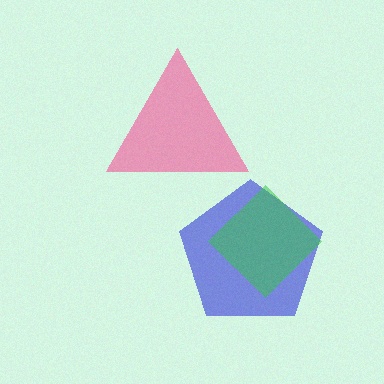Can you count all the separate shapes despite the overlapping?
Yes, there are 3 separate shapes.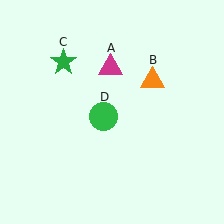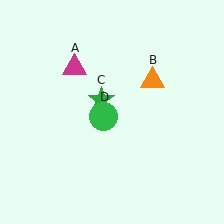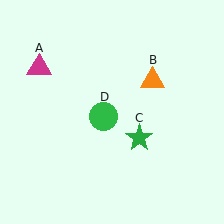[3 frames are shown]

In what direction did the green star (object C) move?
The green star (object C) moved down and to the right.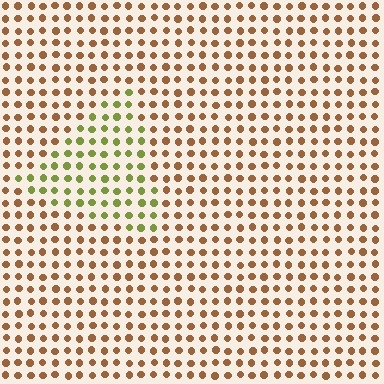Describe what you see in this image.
The image is filled with small brown elements in a uniform arrangement. A triangle-shaped region is visible where the elements are tinted to a slightly different hue, forming a subtle color boundary.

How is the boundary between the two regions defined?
The boundary is defined purely by a slight shift in hue (about 53 degrees). Spacing, size, and orientation are identical on both sides.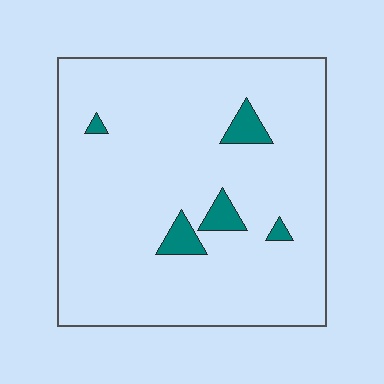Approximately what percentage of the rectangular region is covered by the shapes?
Approximately 5%.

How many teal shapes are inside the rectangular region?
5.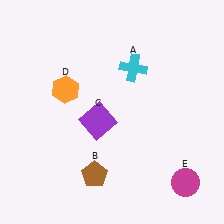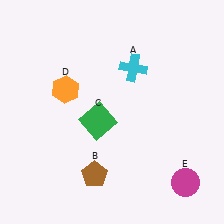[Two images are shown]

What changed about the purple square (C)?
In Image 1, C is purple. In Image 2, it changed to green.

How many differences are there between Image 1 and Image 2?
There is 1 difference between the two images.